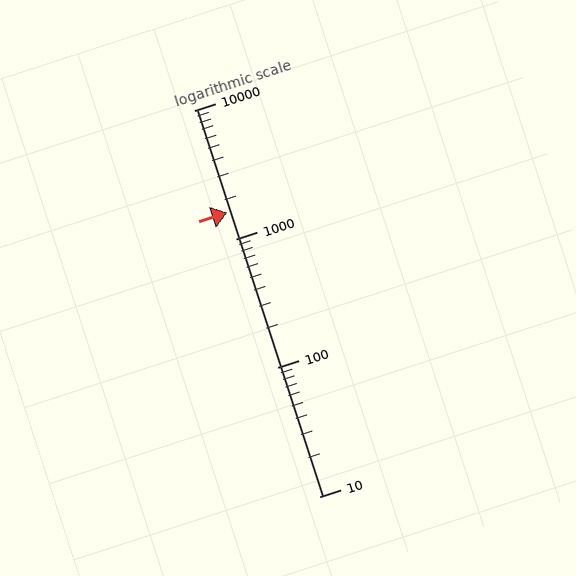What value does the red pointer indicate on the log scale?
The pointer indicates approximately 1600.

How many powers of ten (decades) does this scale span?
The scale spans 3 decades, from 10 to 10000.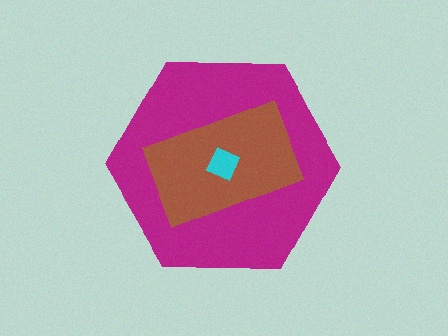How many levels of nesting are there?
3.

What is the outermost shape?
The magenta hexagon.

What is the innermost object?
The cyan diamond.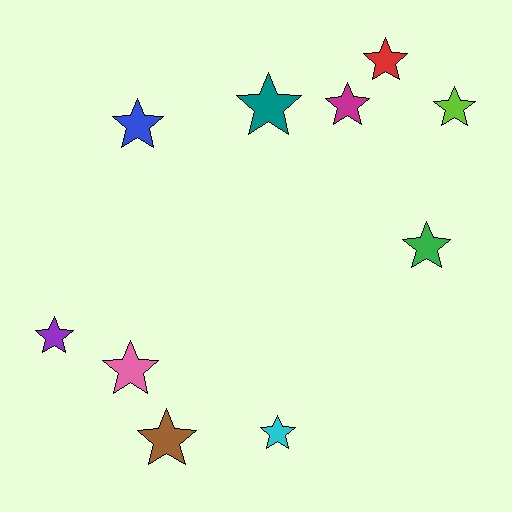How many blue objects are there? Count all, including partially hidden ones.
There is 1 blue object.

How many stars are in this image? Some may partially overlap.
There are 10 stars.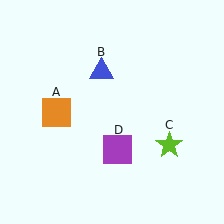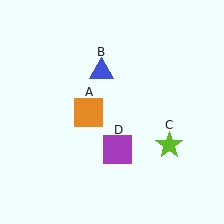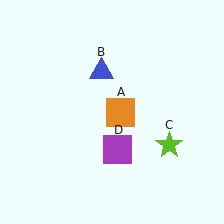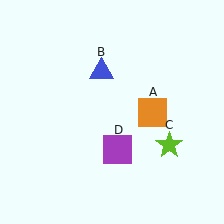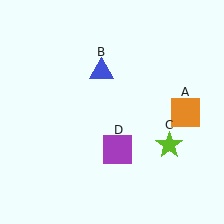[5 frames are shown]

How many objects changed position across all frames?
1 object changed position: orange square (object A).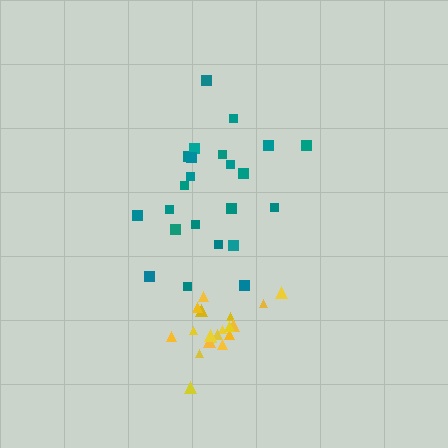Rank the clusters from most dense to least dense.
yellow, teal.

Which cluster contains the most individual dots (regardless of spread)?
Teal (23).